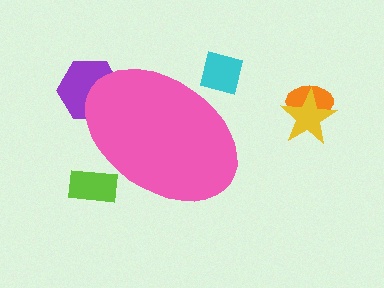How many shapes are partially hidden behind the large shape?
3 shapes are partially hidden.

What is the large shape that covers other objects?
A pink ellipse.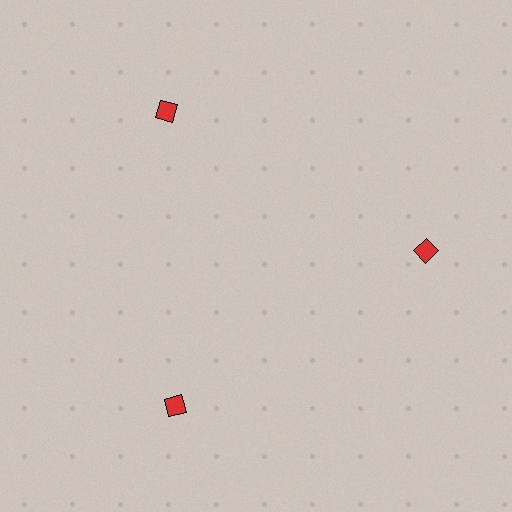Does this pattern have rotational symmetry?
Yes, this pattern has 3-fold rotational symmetry. It looks the same after rotating 120 degrees around the center.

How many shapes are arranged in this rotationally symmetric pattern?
There are 3 shapes, arranged in 3 groups of 1.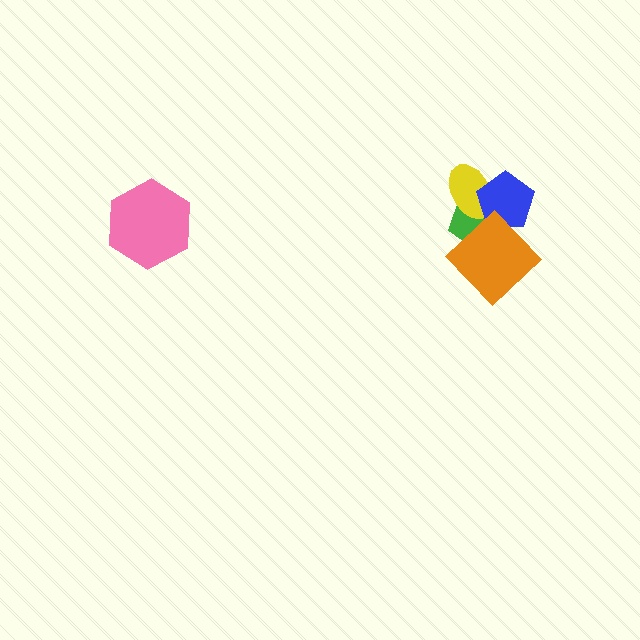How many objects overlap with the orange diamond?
2 objects overlap with the orange diamond.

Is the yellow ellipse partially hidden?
Yes, it is partially covered by another shape.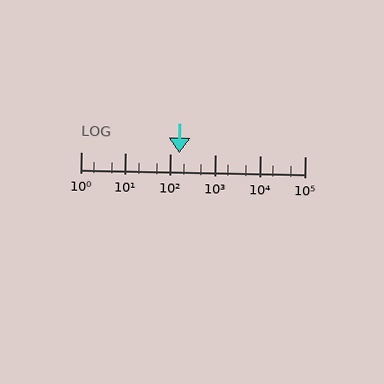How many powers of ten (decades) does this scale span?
The scale spans 5 decades, from 1 to 100000.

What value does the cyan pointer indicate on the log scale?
The pointer indicates approximately 160.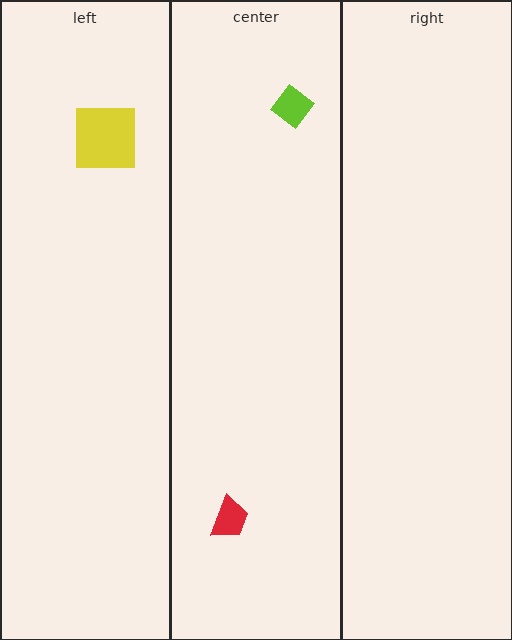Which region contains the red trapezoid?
The center region.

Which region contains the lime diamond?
The center region.